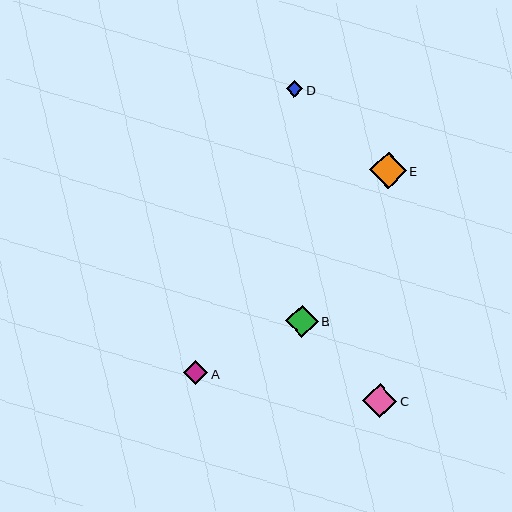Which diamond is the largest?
Diamond E is the largest with a size of approximately 37 pixels.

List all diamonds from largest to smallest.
From largest to smallest: E, C, B, A, D.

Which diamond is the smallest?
Diamond D is the smallest with a size of approximately 17 pixels.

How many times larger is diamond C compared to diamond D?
Diamond C is approximately 2.0 times the size of diamond D.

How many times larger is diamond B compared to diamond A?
Diamond B is approximately 1.3 times the size of diamond A.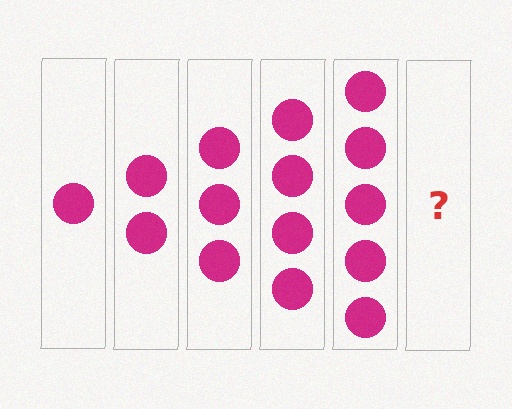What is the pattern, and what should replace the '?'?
The pattern is that each step adds one more circle. The '?' should be 6 circles.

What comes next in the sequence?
The next element should be 6 circles.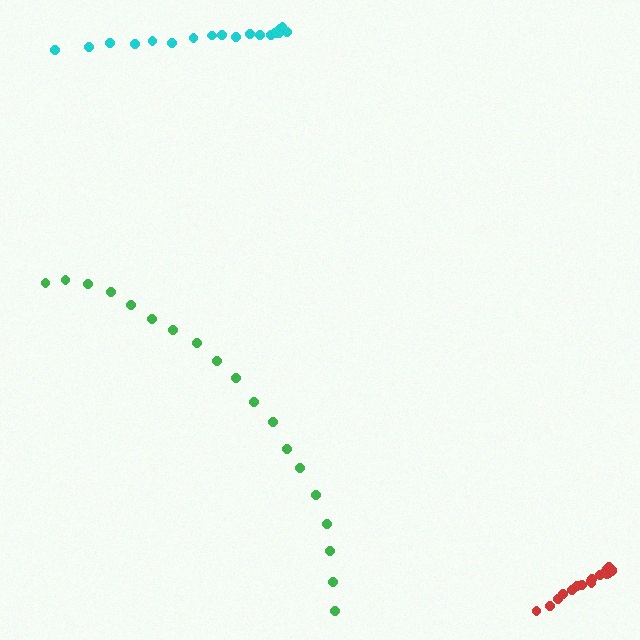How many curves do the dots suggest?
There are 3 distinct paths.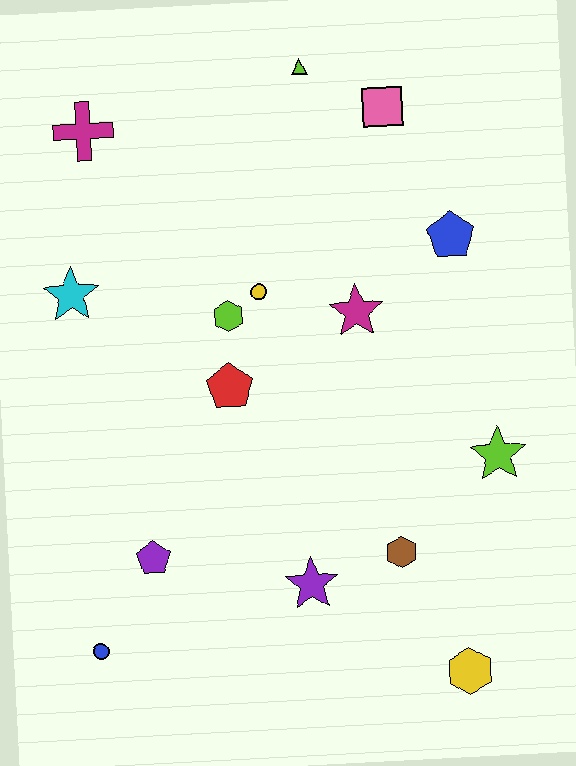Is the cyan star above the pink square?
No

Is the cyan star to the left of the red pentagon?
Yes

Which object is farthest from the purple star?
The lime triangle is farthest from the purple star.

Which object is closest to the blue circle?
The purple pentagon is closest to the blue circle.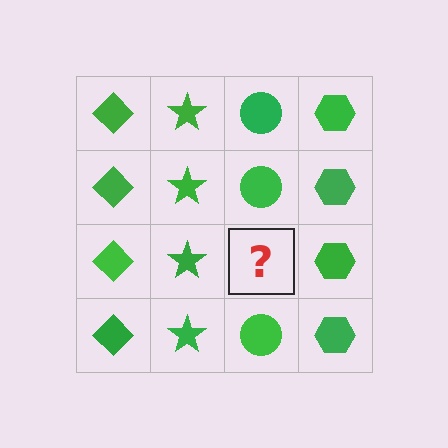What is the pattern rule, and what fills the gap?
The rule is that each column has a consistent shape. The gap should be filled with a green circle.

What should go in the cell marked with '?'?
The missing cell should contain a green circle.